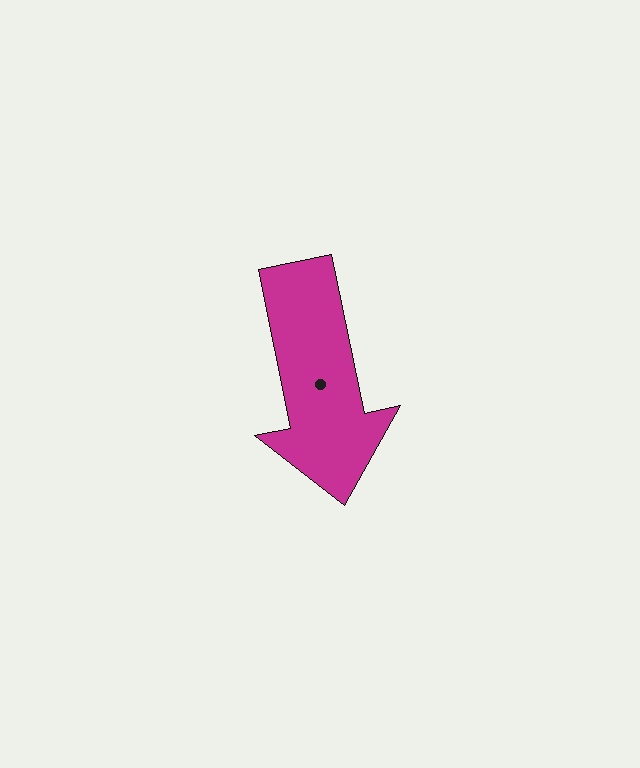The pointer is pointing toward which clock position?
Roughly 6 o'clock.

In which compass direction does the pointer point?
South.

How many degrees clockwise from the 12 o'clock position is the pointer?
Approximately 168 degrees.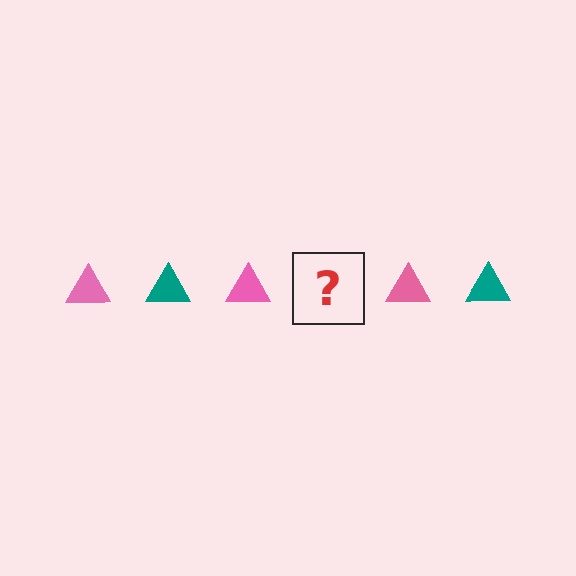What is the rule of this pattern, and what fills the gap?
The rule is that the pattern cycles through pink, teal triangles. The gap should be filled with a teal triangle.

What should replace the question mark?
The question mark should be replaced with a teal triangle.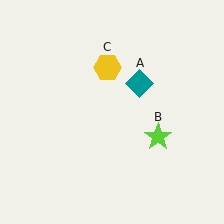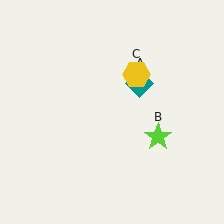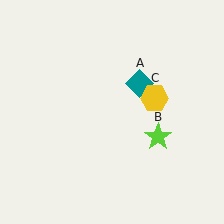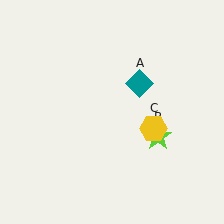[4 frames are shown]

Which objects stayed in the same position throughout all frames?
Teal diamond (object A) and lime star (object B) remained stationary.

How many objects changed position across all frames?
1 object changed position: yellow hexagon (object C).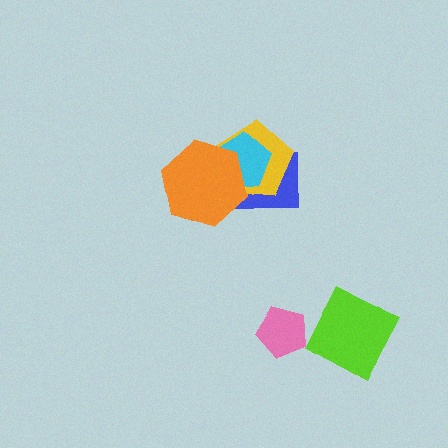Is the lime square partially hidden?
No, no other shape covers it.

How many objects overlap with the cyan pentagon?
3 objects overlap with the cyan pentagon.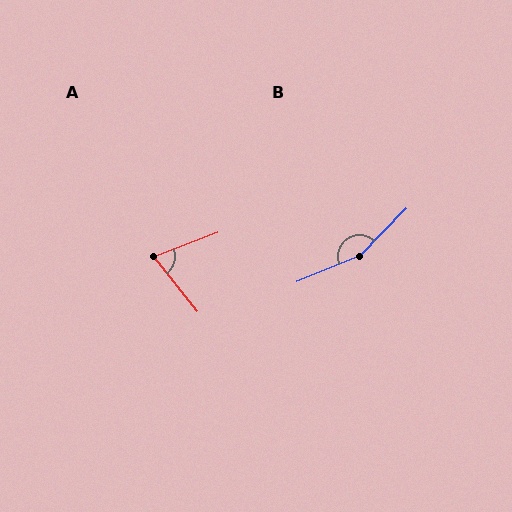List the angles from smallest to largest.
A (72°), B (157°).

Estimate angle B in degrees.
Approximately 157 degrees.